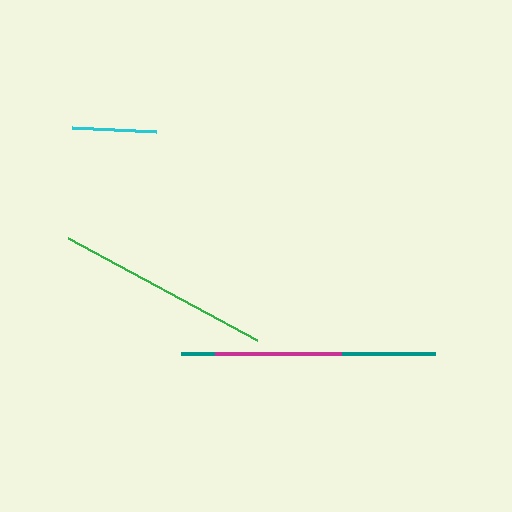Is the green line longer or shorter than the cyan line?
The green line is longer than the cyan line.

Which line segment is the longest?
The teal line is the longest at approximately 254 pixels.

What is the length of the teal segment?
The teal segment is approximately 254 pixels long.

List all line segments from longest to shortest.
From longest to shortest: teal, green, magenta, cyan.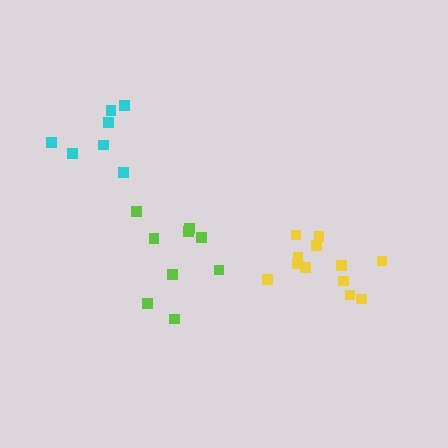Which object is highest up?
The cyan cluster is topmost.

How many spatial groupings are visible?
There are 3 spatial groupings.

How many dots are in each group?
Group 1: 9 dots, Group 2: 7 dots, Group 3: 12 dots (28 total).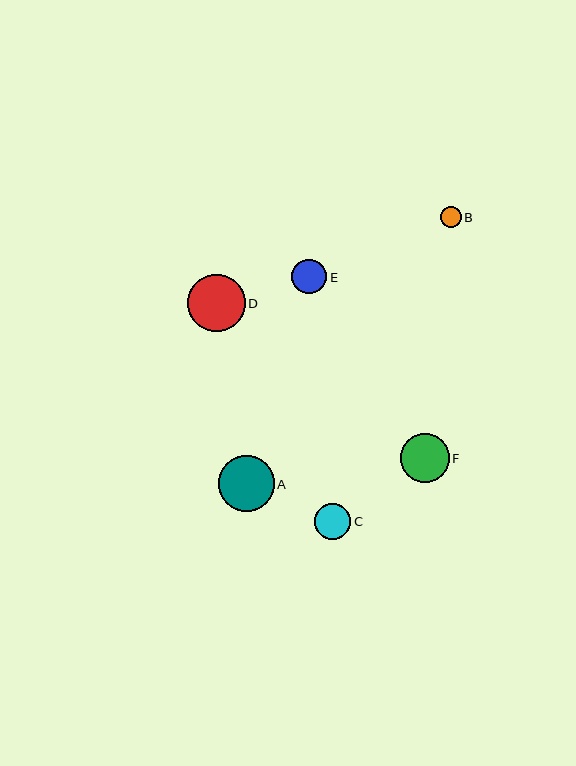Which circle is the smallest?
Circle B is the smallest with a size of approximately 21 pixels.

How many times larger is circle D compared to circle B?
Circle D is approximately 2.8 times the size of circle B.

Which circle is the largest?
Circle D is the largest with a size of approximately 57 pixels.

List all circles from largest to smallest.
From largest to smallest: D, A, F, C, E, B.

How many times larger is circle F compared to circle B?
Circle F is approximately 2.4 times the size of circle B.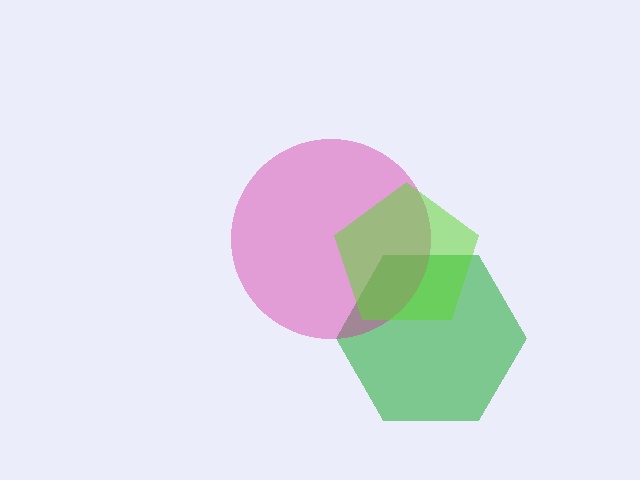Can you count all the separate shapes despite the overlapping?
Yes, there are 3 separate shapes.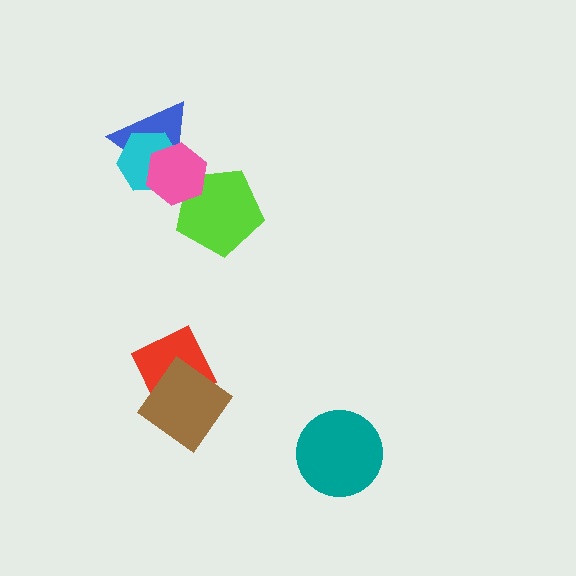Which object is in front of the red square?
The brown diamond is in front of the red square.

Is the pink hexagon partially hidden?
No, no other shape covers it.